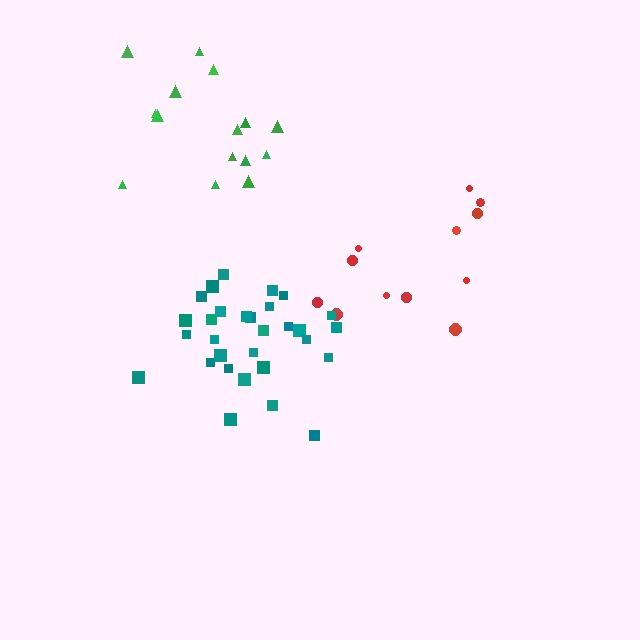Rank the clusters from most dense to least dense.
teal, red, green.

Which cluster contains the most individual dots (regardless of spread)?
Teal (30).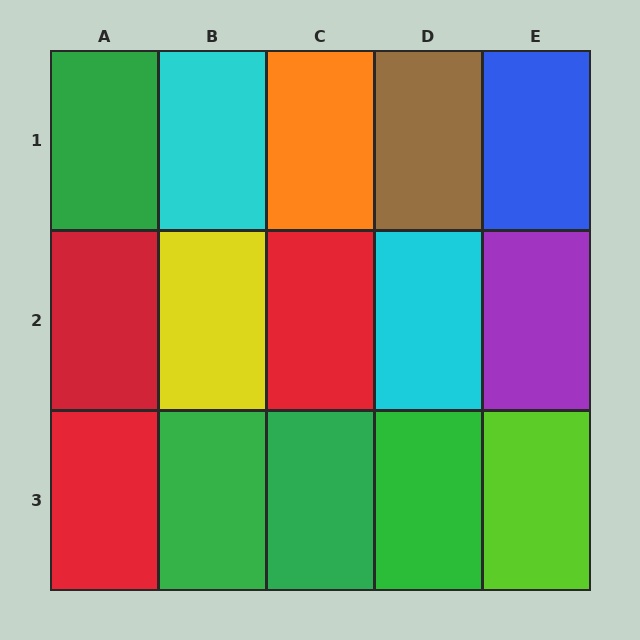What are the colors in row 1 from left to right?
Green, cyan, orange, brown, blue.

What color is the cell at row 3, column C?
Green.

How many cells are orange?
1 cell is orange.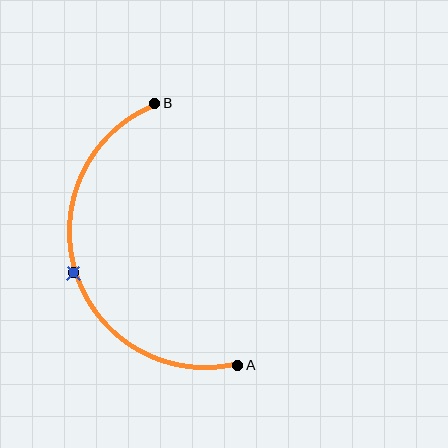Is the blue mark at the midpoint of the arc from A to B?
Yes. The blue mark lies on the arc at equal arc-length from both A and B — it is the arc midpoint.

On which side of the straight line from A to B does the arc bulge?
The arc bulges to the left of the straight line connecting A and B.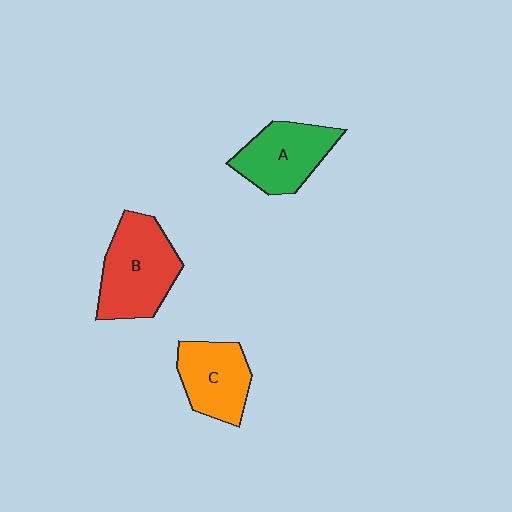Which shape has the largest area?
Shape B (red).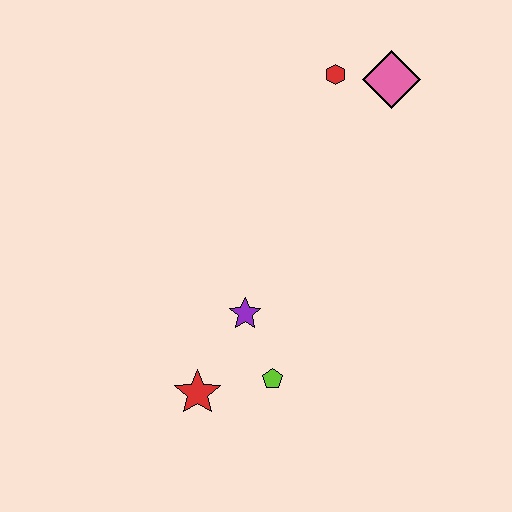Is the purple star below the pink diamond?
Yes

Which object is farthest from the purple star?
The pink diamond is farthest from the purple star.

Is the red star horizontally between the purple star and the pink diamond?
No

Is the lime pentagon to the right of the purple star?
Yes